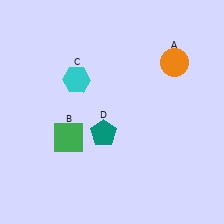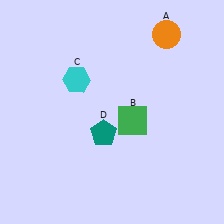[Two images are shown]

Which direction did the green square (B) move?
The green square (B) moved right.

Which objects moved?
The objects that moved are: the orange circle (A), the green square (B).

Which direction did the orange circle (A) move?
The orange circle (A) moved up.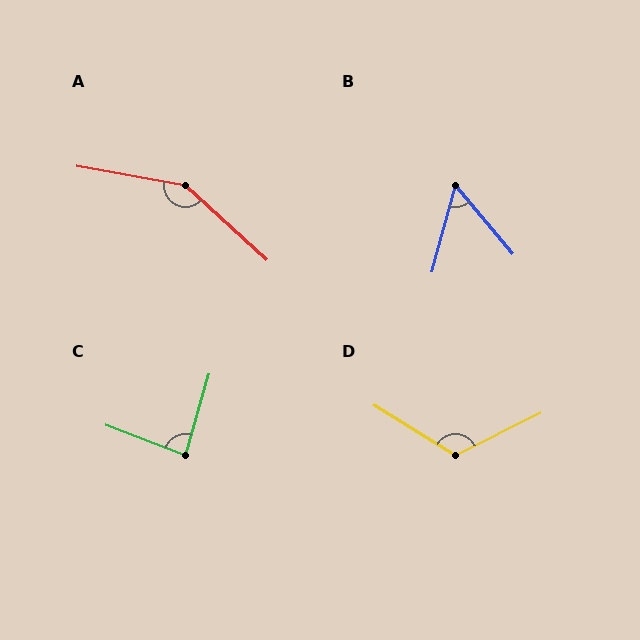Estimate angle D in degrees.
Approximately 122 degrees.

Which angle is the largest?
A, at approximately 148 degrees.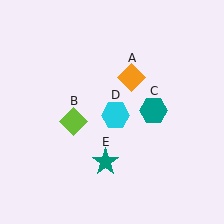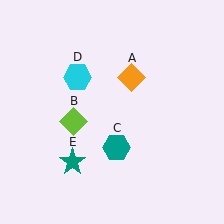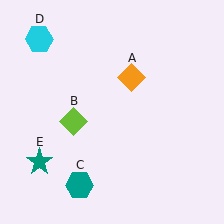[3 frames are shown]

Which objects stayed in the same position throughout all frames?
Orange diamond (object A) and lime diamond (object B) remained stationary.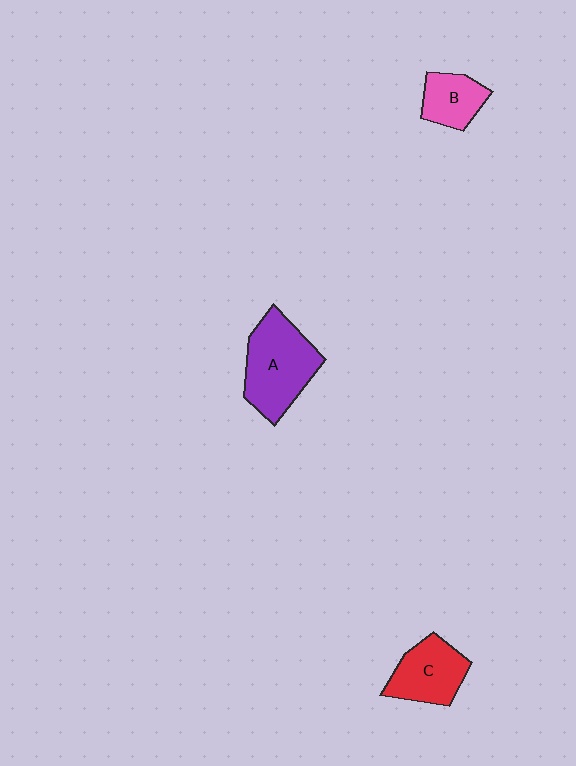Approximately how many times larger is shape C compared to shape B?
Approximately 1.4 times.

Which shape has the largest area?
Shape A (purple).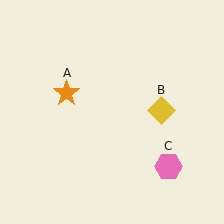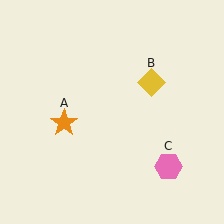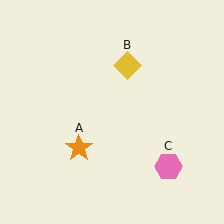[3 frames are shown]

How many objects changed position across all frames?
2 objects changed position: orange star (object A), yellow diamond (object B).